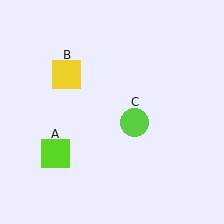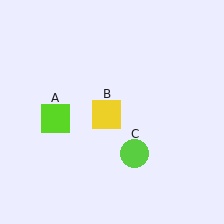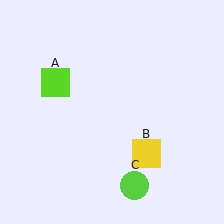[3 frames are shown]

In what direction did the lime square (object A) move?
The lime square (object A) moved up.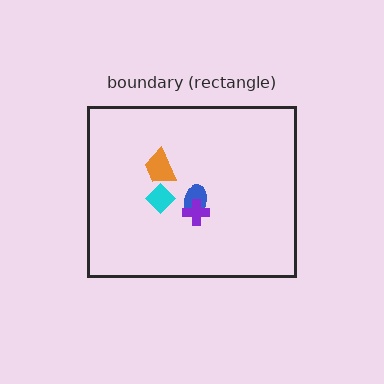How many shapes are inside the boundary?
4 inside, 0 outside.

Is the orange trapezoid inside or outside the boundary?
Inside.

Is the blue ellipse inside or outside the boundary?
Inside.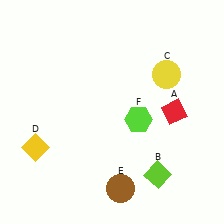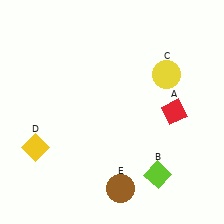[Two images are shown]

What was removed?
The lime hexagon (F) was removed in Image 2.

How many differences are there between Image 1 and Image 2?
There is 1 difference between the two images.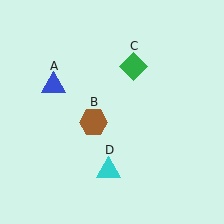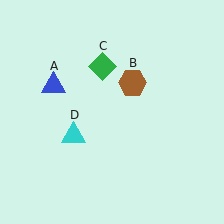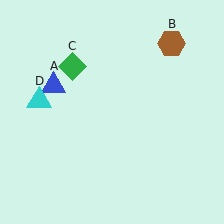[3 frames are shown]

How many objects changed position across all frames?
3 objects changed position: brown hexagon (object B), green diamond (object C), cyan triangle (object D).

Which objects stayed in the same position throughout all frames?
Blue triangle (object A) remained stationary.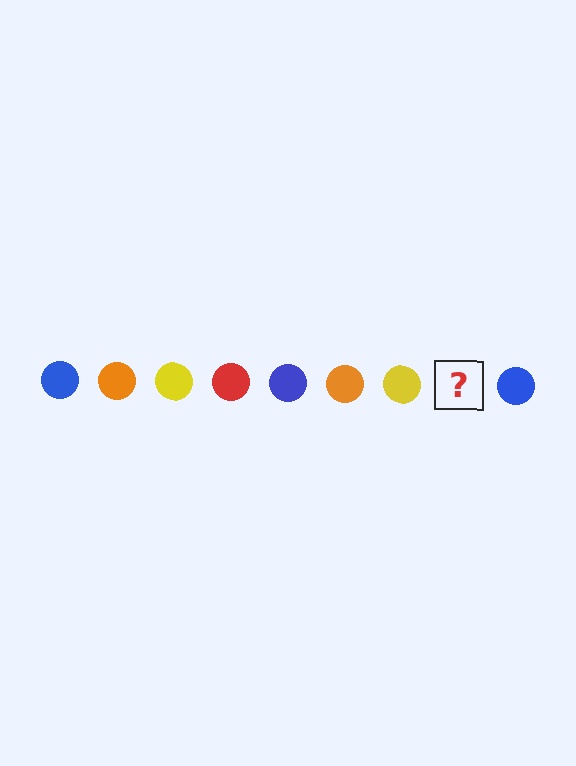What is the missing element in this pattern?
The missing element is a red circle.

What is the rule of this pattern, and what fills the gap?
The rule is that the pattern cycles through blue, orange, yellow, red circles. The gap should be filled with a red circle.